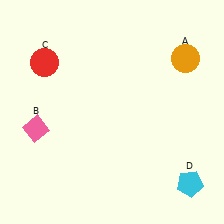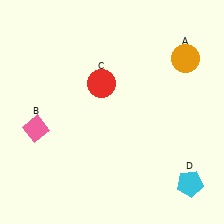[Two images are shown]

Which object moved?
The red circle (C) moved right.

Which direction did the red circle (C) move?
The red circle (C) moved right.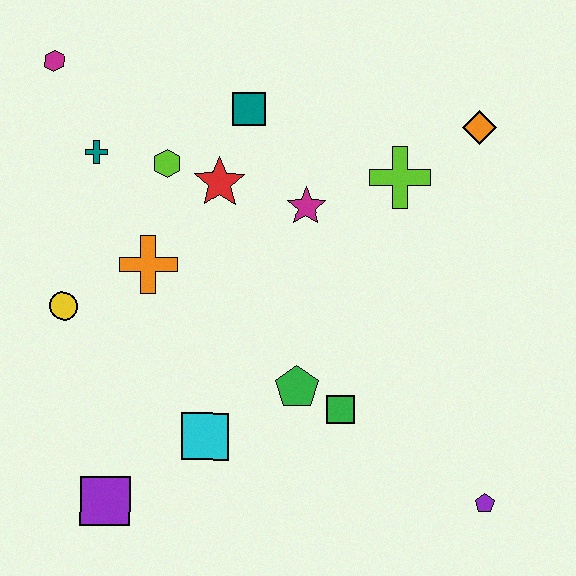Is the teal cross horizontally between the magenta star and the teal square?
No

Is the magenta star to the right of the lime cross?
No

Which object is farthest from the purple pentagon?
The magenta hexagon is farthest from the purple pentagon.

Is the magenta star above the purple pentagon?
Yes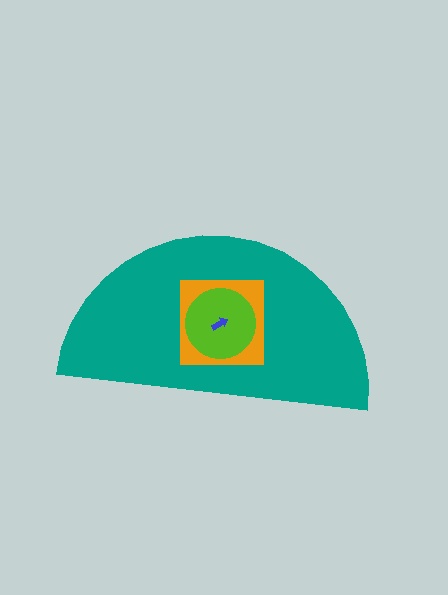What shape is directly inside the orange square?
The lime circle.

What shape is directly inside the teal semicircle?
The orange square.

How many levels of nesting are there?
4.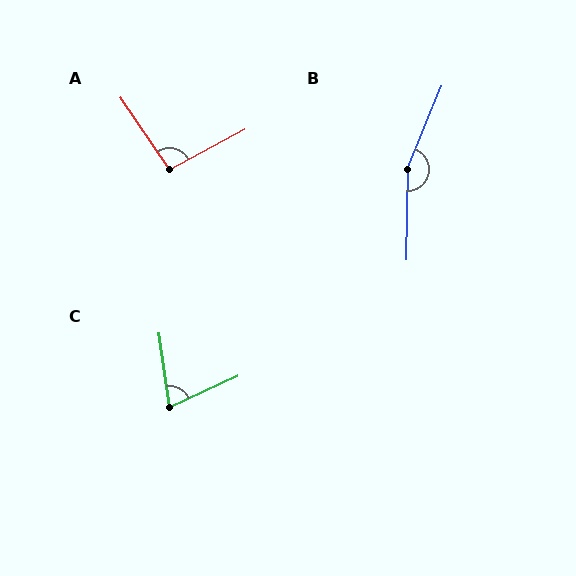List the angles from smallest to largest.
C (73°), A (96°), B (158°).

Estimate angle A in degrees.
Approximately 96 degrees.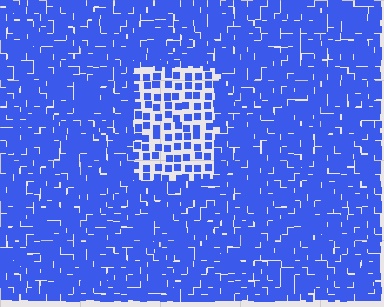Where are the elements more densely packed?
The elements are more densely packed outside the rectangle boundary.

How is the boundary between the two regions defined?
The boundary is defined by a change in element density (approximately 2.3x ratio). All elements are the same color, size, and shape.